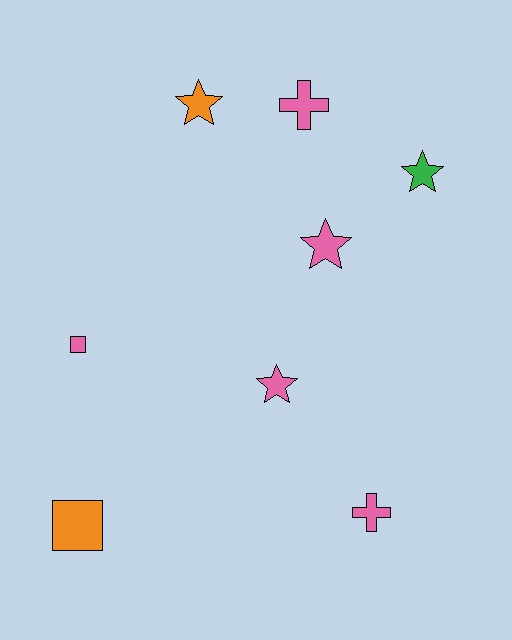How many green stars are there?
There is 1 green star.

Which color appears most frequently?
Pink, with 5 objects.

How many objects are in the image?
There are 8 objects.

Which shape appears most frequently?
Star, with 4 objects.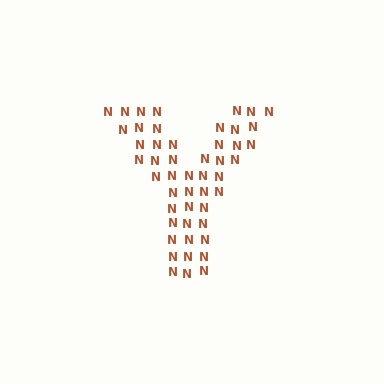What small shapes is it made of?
It is made of small letter N's.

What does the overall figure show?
The overall figure shows the letter Y.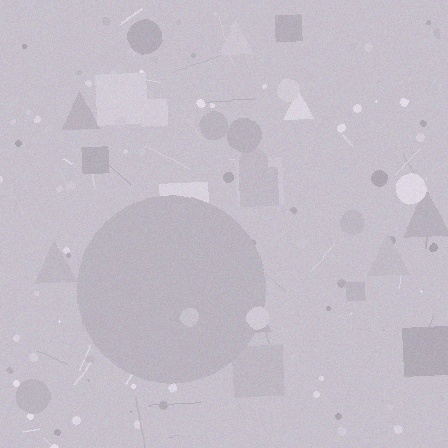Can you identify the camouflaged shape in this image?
The camouflaged shape is a circle.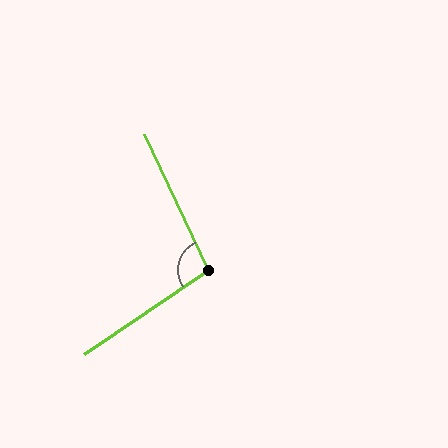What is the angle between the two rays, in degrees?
Approximately 99 degrees.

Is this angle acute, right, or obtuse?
It is obtuse.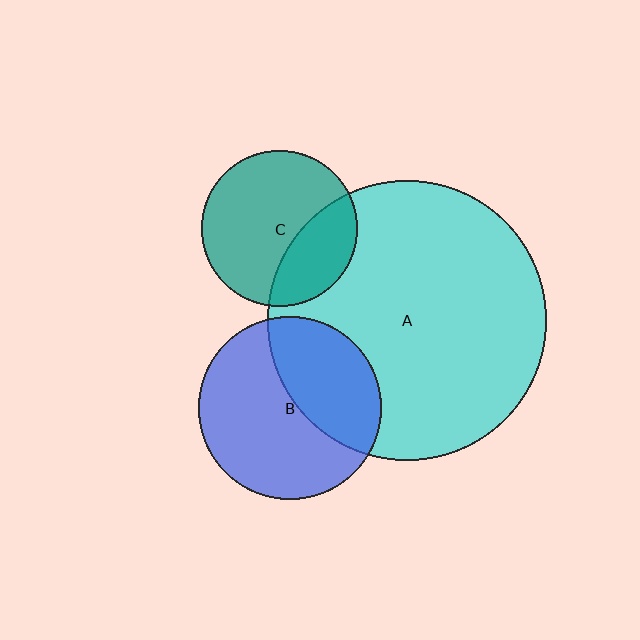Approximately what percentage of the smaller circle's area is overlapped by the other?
Approximately 40%.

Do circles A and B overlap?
Yes.